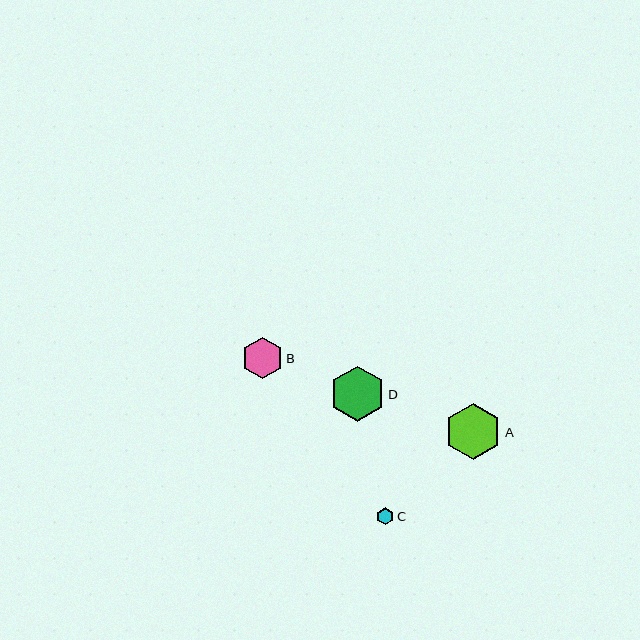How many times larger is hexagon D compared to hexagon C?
Hexagon D is approximately 3.2 times the size of hexagon C.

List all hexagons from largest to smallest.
From largest to smallest: A, D, B, C.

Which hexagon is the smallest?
Hexagon C is the smallest with a size of approximately 17 pixels.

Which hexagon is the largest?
Hexagon A is the largest with a size of approximately 57 pixels.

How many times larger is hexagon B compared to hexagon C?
Hexagon B is approximately 2.4 times the size of hexagon C.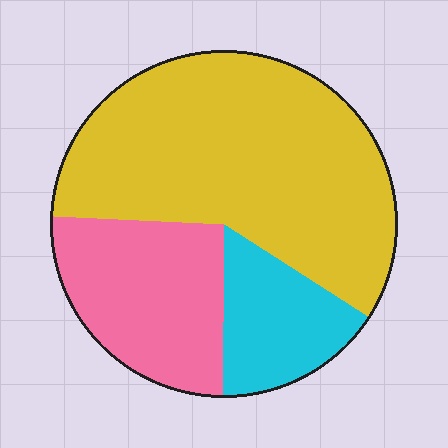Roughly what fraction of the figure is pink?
Pink takes up about one quarter (1/4) of the figure.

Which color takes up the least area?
Cyan, at roughly 15%.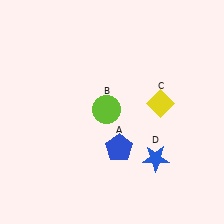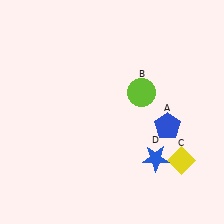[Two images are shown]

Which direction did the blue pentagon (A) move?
The blue pentagon (A) moved right.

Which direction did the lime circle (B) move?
The lime circle (B) moved right.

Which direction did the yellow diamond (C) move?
The yellow diamond (C) moved down.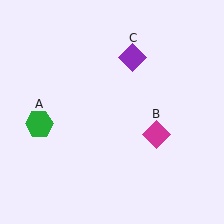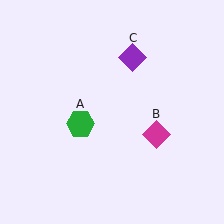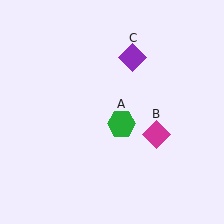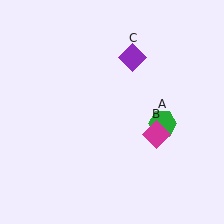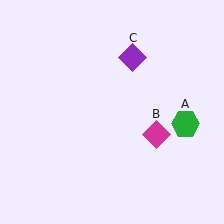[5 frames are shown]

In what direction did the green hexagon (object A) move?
The green hexagon (object A) moved right.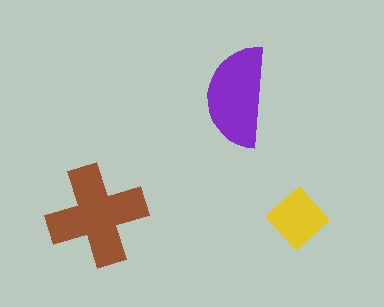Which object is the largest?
The brown cross.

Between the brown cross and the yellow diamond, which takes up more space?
The brown cross.